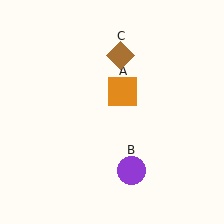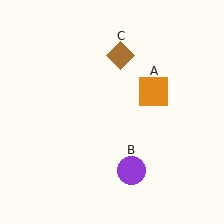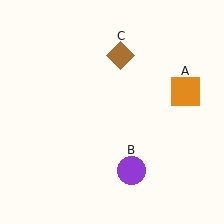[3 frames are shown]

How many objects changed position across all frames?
1 object changed position: orange square (object A).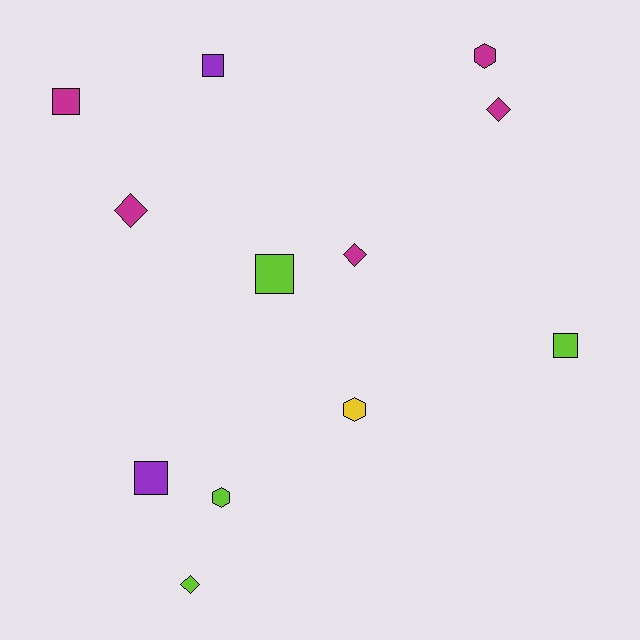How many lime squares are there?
There are 2 lime squares.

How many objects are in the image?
There are 12 objects.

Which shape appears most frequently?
Square, with 5 objects.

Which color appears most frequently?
Magenta, with 5 objects.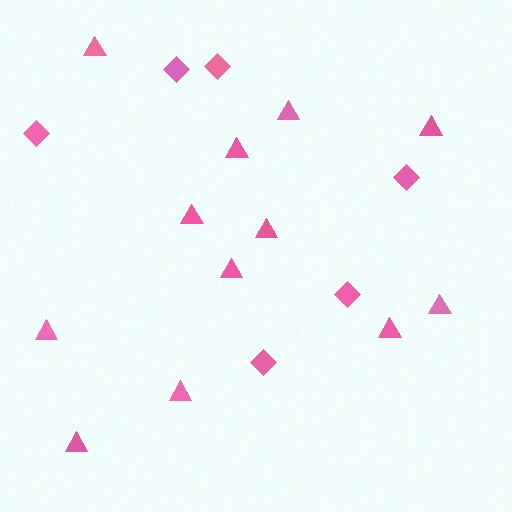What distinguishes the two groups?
There are 2 groups: one group of diamonds (6) and one group of triangles (12).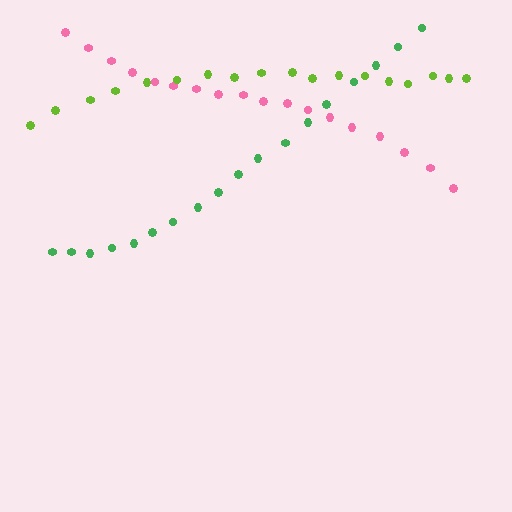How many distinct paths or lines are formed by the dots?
There are 3 distinct paths.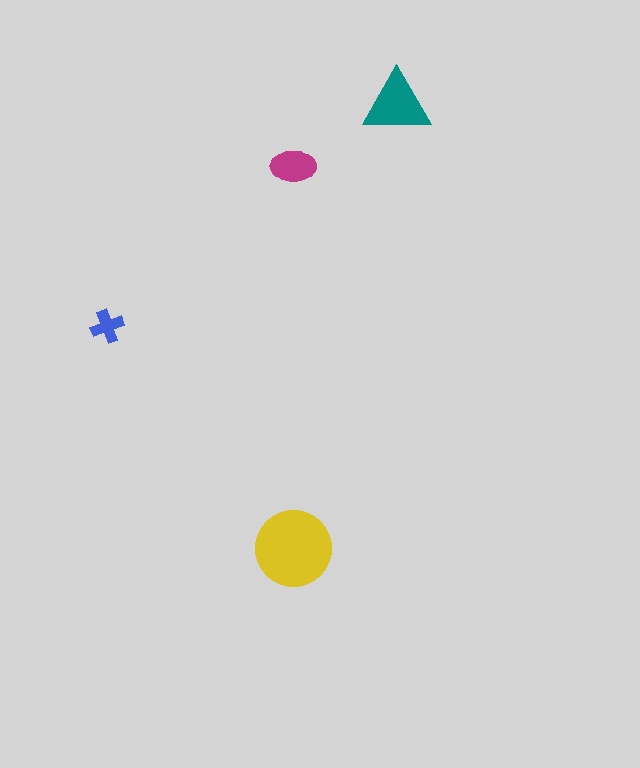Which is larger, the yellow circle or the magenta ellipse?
The yellow circle.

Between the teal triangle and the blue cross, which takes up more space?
The teal triangle.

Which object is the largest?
The yellow circle.